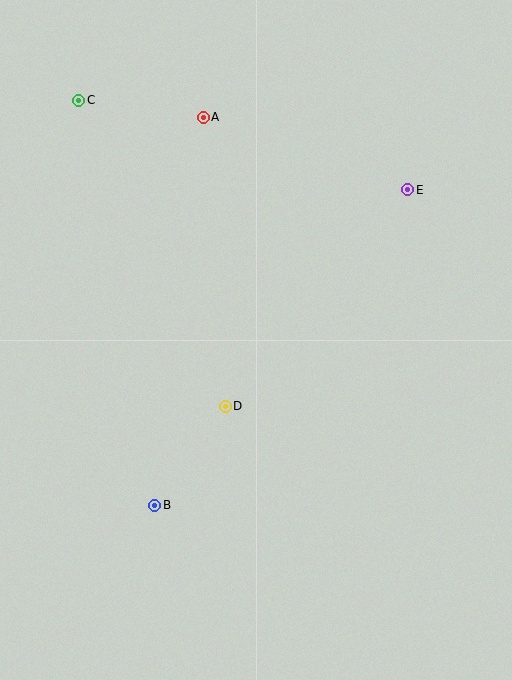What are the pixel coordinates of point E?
Point E is at (408, 190).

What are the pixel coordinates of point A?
Point A is at (203, 117).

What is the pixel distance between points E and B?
The distance between E and B is 404 pixels.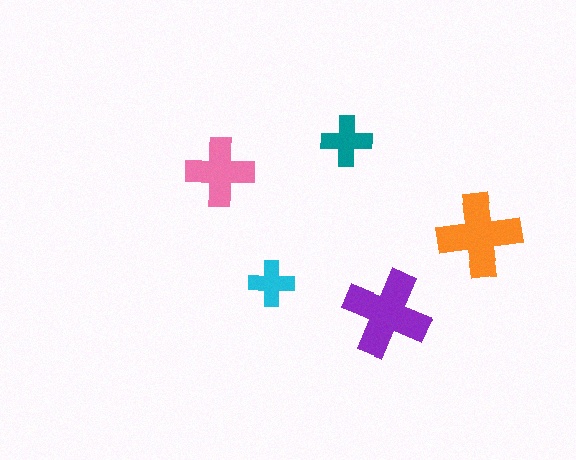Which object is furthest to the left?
The pink cross is leftmost.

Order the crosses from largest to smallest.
the purple one, the orange one, the pink one, the teal one, the cyan one.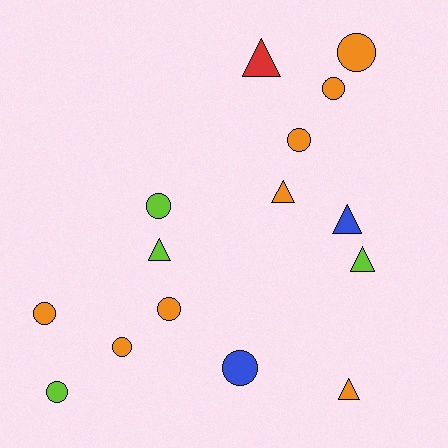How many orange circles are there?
There are 6 orange circles.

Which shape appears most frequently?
Circle, with 9 objects.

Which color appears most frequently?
Orange, with 8 objects.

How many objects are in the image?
There are 15 objects.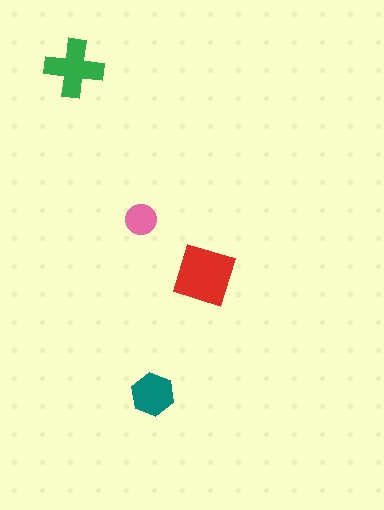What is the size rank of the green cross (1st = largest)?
2nd.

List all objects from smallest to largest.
The pink circle, the teal hexagon, the green cross, the red diamond.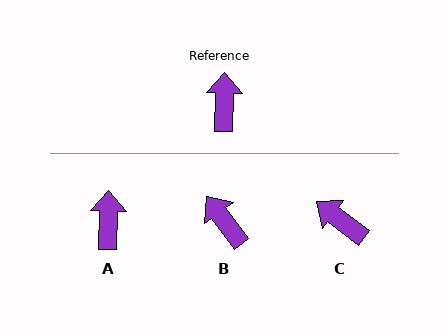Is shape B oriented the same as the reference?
No, it is off by about 38 degrees.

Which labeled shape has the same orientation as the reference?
A.